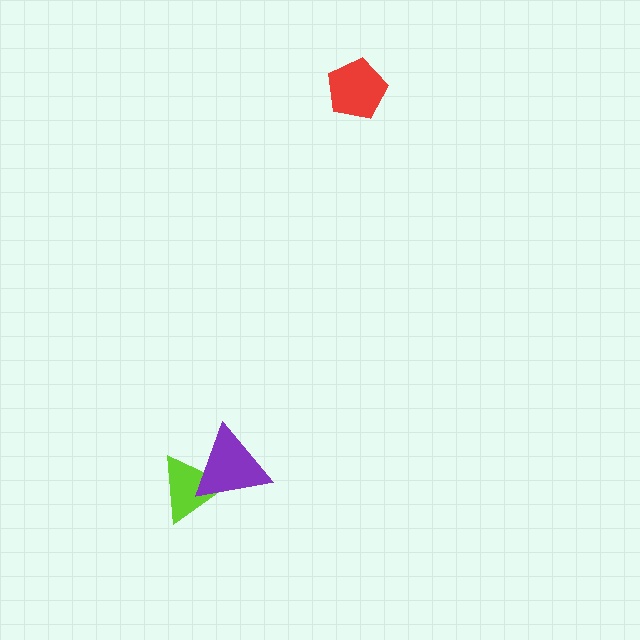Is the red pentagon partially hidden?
No, no other shape covers it.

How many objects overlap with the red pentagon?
0 objects overlap with the red pentagon.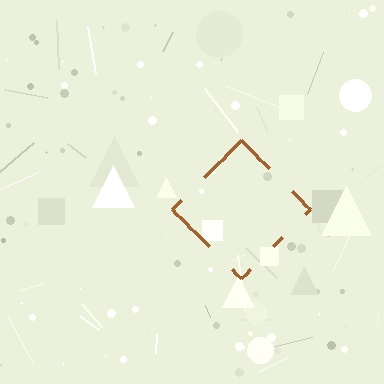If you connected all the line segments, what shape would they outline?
They would outline a diamond.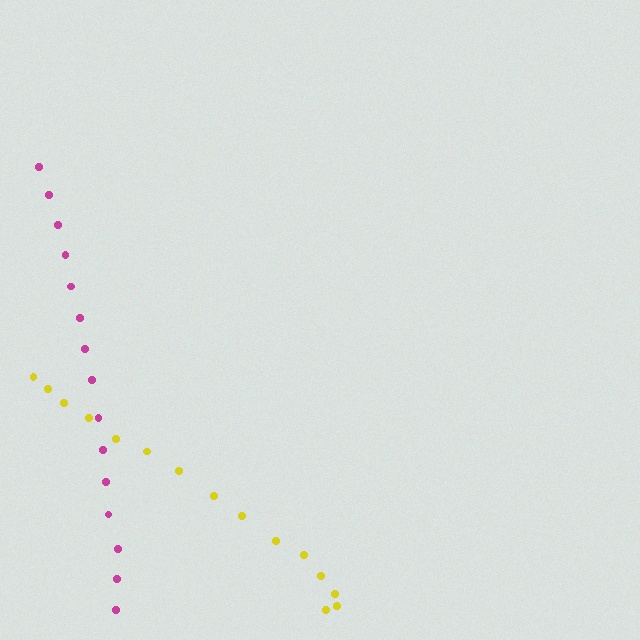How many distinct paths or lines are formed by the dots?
There are 2 distinct paths.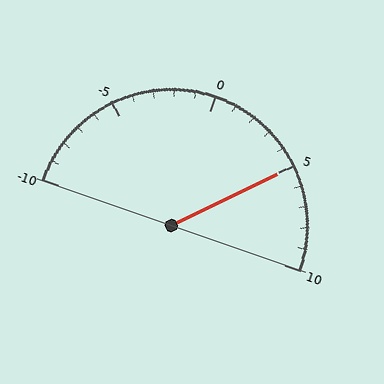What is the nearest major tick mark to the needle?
The nearest major tick mark is 5.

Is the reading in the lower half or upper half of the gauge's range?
The reading is in the upper half of the range (-10 to 10).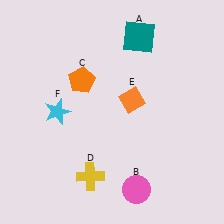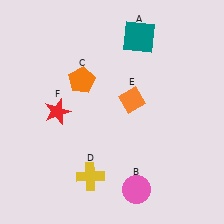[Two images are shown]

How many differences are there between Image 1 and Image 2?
There is 1 difference between the two images.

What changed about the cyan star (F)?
In Image 1, F is cyan. In Image 2, it changed to red.